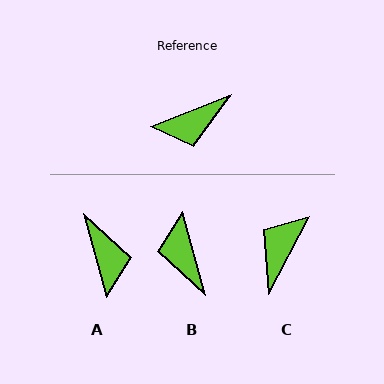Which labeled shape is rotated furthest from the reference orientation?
C, about 139 degrees away.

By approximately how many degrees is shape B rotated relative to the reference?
Approximately 96 degrees clockwise.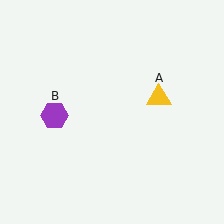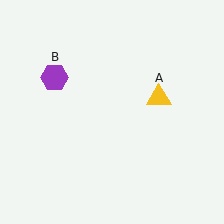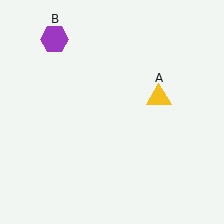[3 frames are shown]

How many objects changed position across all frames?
1 object changed position: purple hexagon (object B).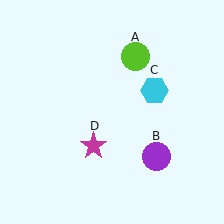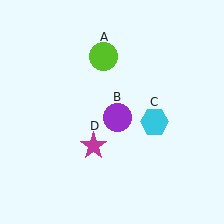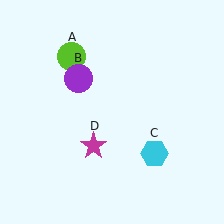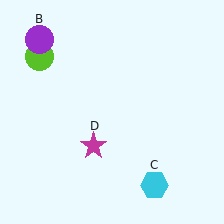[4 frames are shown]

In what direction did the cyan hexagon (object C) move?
The cyan hexagon (object C) moved down.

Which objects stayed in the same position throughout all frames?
Magenta star (object D) remained stationary.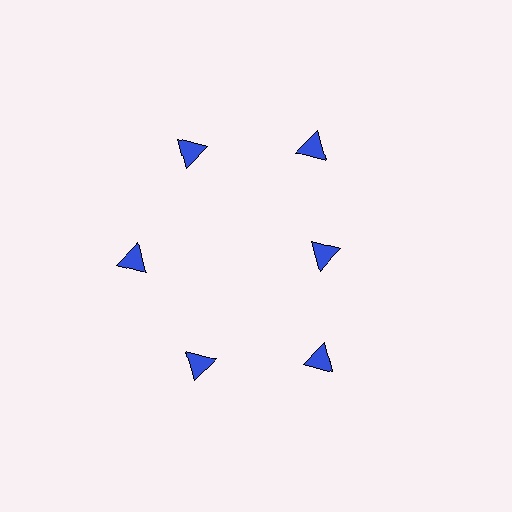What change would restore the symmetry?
The symmetry would be restored by moving it outward, back onto the ring so that all 6 triangles sit at equal angles and equal distance from the center.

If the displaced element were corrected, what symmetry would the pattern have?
It would have 6-fold rotational symmetry — the pattern would map onto itself every 60 degrees.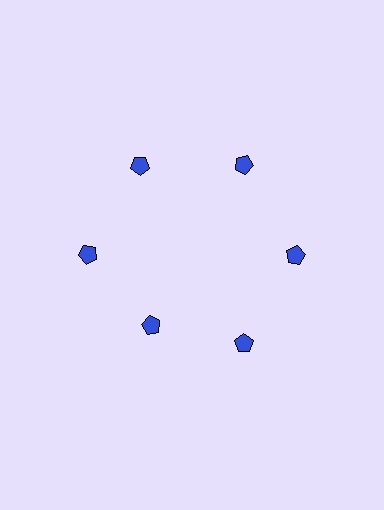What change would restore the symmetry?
The symmetry would be restored by moving it outward, back onto the ring so that all 6 pentagons sit at equal angles and equal distance from the center.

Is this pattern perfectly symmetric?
No. The 6 blue pentagons are arranged in a ring, but one element near the 7 o'clock position is pulled inward toward the center, breaking the 6-fold rotational symmetry.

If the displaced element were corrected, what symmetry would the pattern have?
It would have 6-fold rotational symmetry — the pattern would map onto itself every 60 degrees.